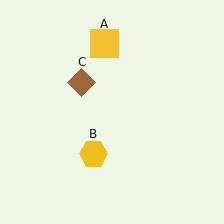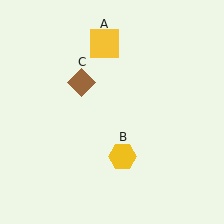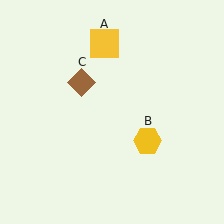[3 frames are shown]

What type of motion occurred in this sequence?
The yellow hexagon (object B) rotated counterclockwise around the center of the scene.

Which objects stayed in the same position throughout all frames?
Yellow square (object A) and brown diamond (object C) remained stationary.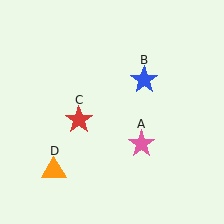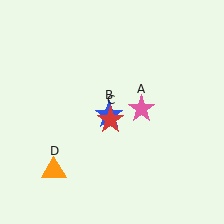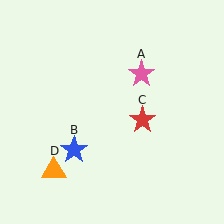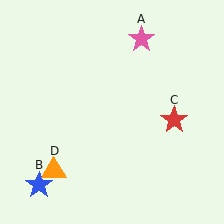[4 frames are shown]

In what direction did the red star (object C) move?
The red star (object C) moved right.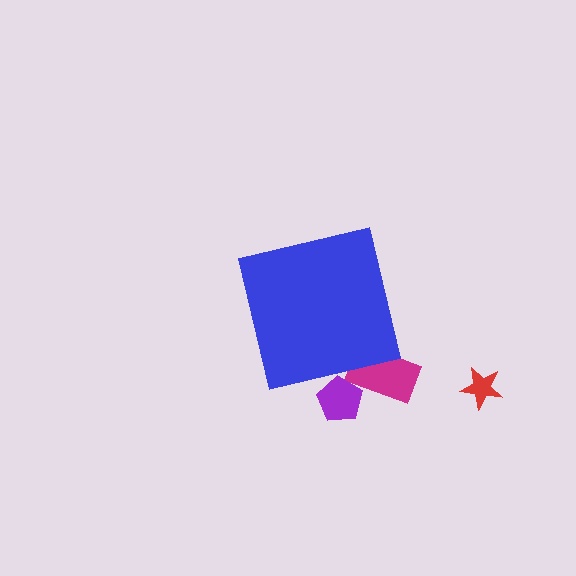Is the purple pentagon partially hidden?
Yes, the purple pentagon is partially hidden behind the blue square.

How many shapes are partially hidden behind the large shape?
2 shapes are partially hidden.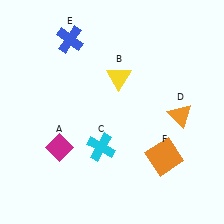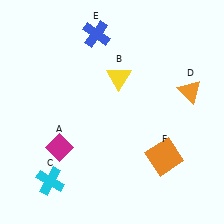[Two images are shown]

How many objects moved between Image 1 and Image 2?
3 objects moved between the two images.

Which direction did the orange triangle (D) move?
The orange triangle (D) moved up.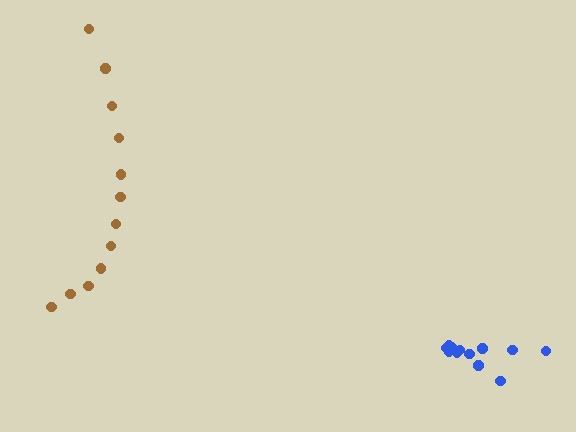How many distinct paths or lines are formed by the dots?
There are 2 distinct paths.